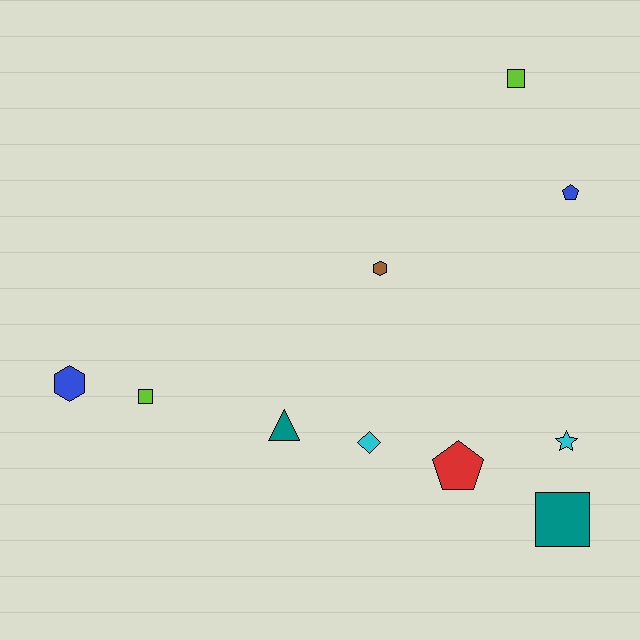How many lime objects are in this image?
There are 2 lime objects.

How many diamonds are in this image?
There is 1 diamond.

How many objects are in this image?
There are 10 objects.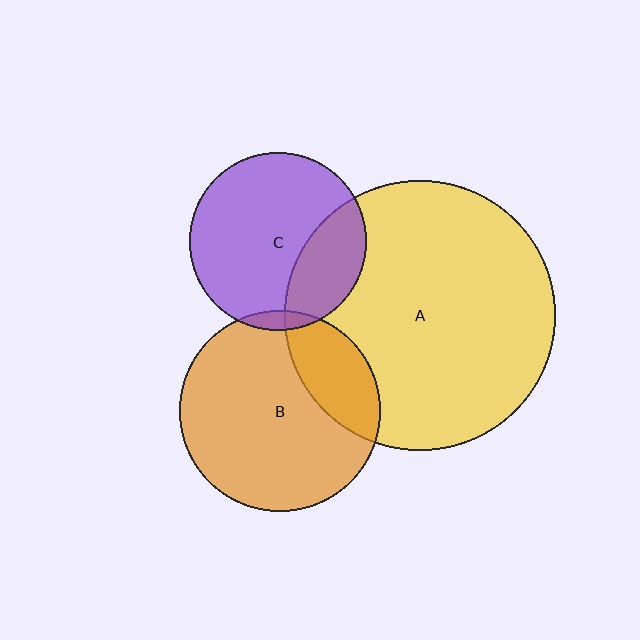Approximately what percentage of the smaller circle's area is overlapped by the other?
Approximately 25%.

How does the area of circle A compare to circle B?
Approximately 1.8 times.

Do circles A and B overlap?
Yes.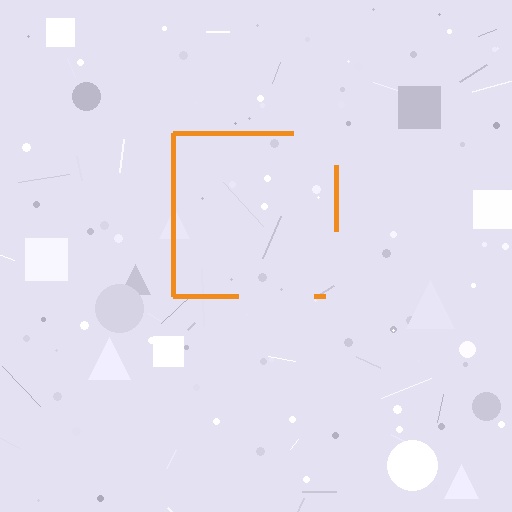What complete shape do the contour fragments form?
The contour fragments form a square.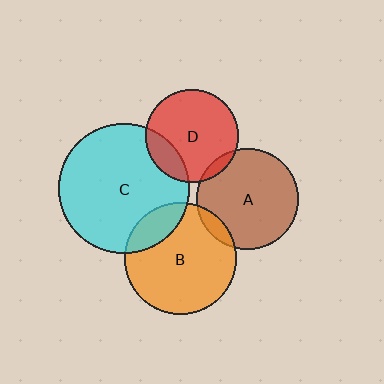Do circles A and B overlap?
Yes.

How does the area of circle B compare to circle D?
Approximately 1.4 times.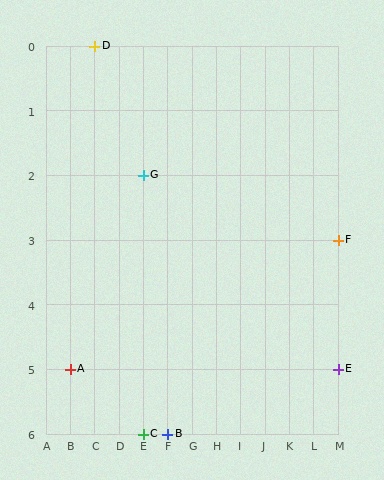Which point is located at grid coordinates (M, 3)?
Point F is at (M, 3).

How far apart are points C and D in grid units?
Points C and D are 2 columns and 6 rows apart (about 6.3 grid units diagonally).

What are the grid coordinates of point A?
Point A is at grid coordinates (B, 5).